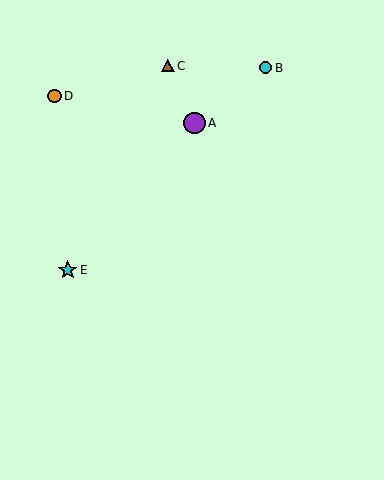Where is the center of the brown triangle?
The center of the brown triangle is at (168, 66).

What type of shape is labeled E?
Shape E is a cyan star.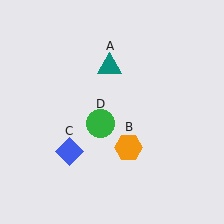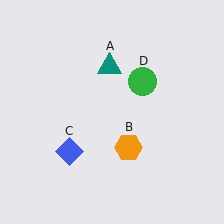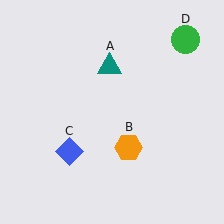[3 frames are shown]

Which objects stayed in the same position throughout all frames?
Teal triangle (object A) and orange hexagon (object B) and blue diamond (object C) remained stationary.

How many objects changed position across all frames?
1 object changed position: green circle (object D).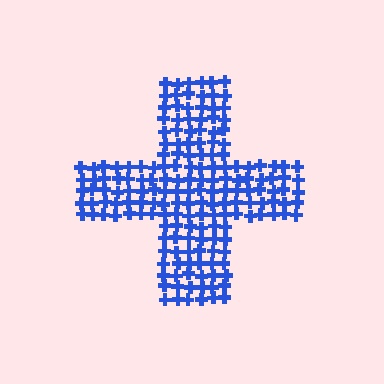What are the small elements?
The small elements are crosses.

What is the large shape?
The large shape is a cross.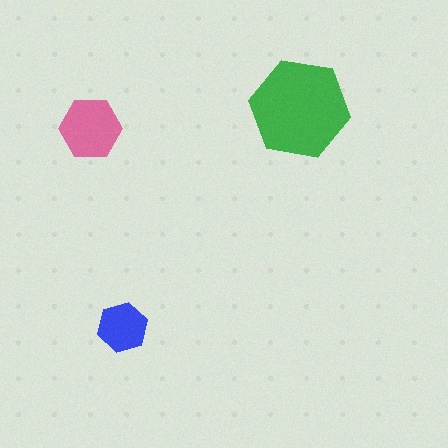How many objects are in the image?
There are 3 objects in the image.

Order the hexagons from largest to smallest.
the green one, the pink one, the blue one.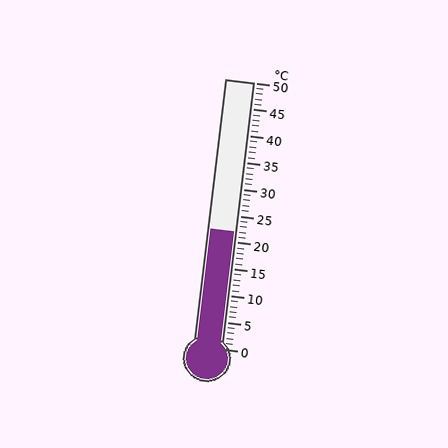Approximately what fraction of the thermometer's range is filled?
The thermometer is filled to approximately 45% of its range.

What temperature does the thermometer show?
The thermometer shows approximately 22°C.